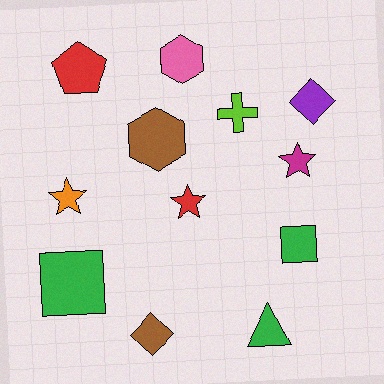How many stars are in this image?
There are 3 stars.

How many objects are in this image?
There are 12 objects.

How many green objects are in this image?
There are 3 green objects.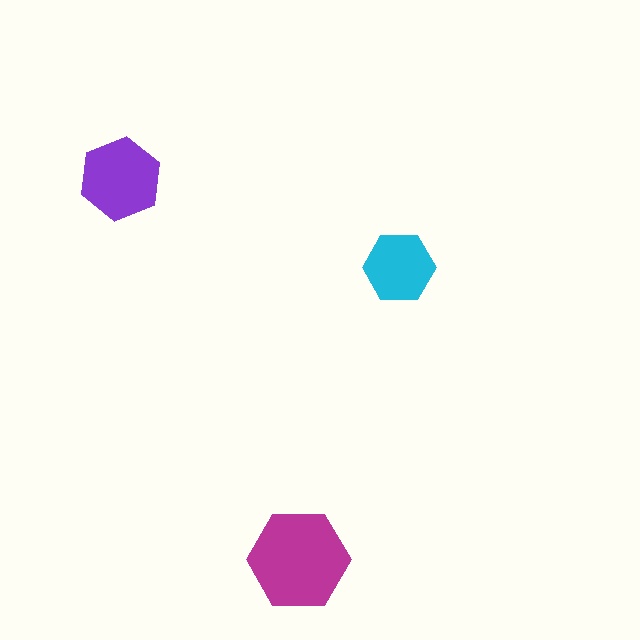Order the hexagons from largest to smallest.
the magenta one, the purple one, the cyan one.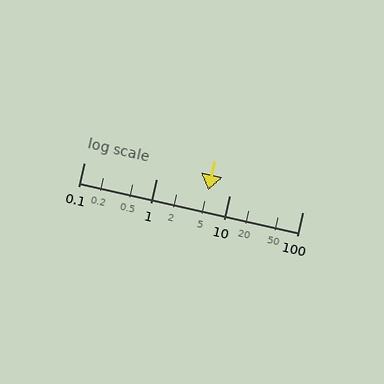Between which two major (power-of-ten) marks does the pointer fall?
The pointer is between 1 and 10.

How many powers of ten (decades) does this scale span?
The scale spans 3 decades, from 0.1 to 100.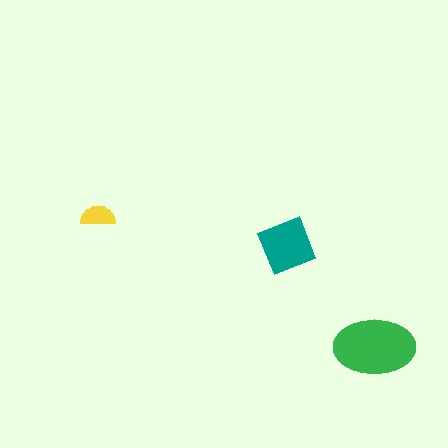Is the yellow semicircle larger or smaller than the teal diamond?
Smaller.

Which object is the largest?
The green ellipse.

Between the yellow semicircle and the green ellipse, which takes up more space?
The green ellipse.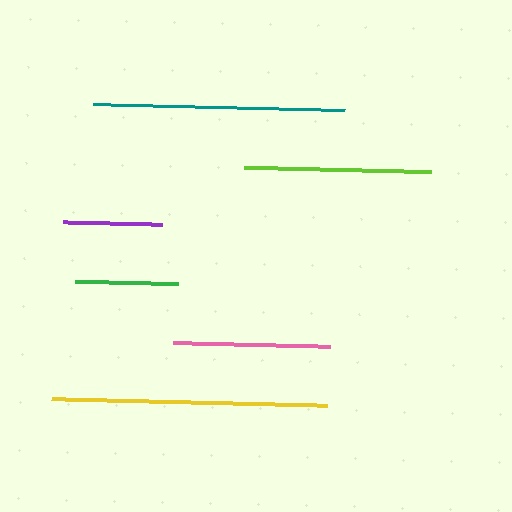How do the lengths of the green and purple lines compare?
The green and purple lines are approximately the same length.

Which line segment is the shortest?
The purple line is the shortest at approximately 99 pixels.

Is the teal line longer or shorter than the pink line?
The teal line is longer than the pink line.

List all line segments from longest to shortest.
From longest to shortest: yellow, teal, lime, pink, green, purple.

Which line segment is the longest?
The yellow line is the longest at approximately 276 pixels.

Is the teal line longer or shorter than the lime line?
The teal line is longer than the lime line.